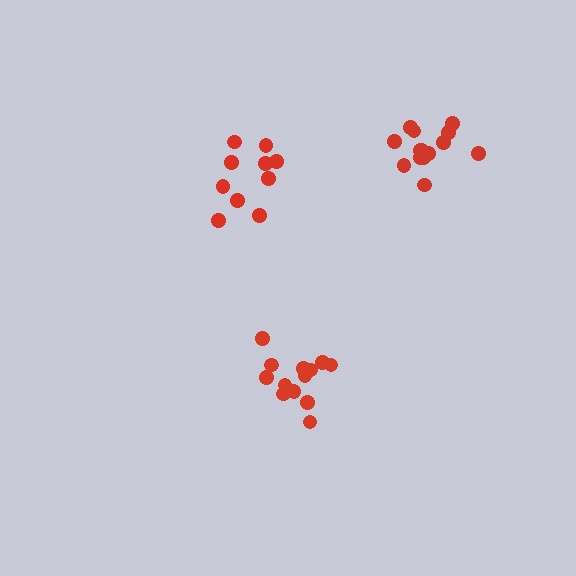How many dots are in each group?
Group 1: 10 dots, Group 2: 13 dots, Group 3: 14 dots (37 total).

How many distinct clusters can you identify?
There are 3 distinct clusters.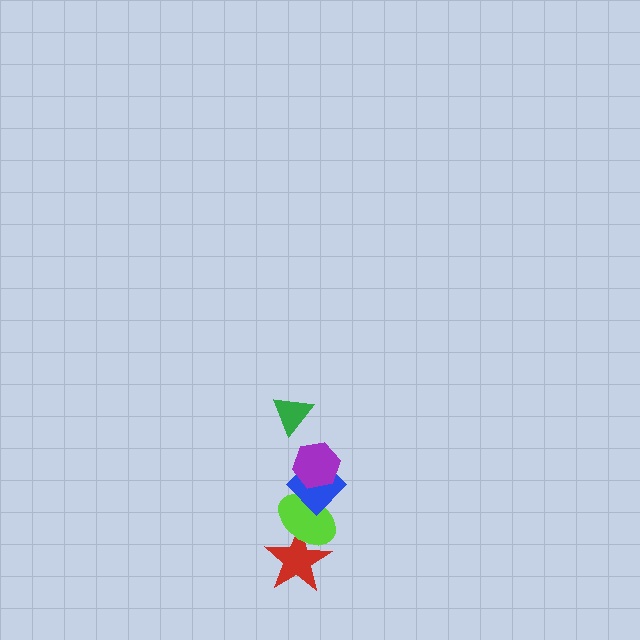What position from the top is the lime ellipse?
The lime ellipse is 4th from the top.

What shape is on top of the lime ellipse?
The blue diamond is on top of the lime ellipse.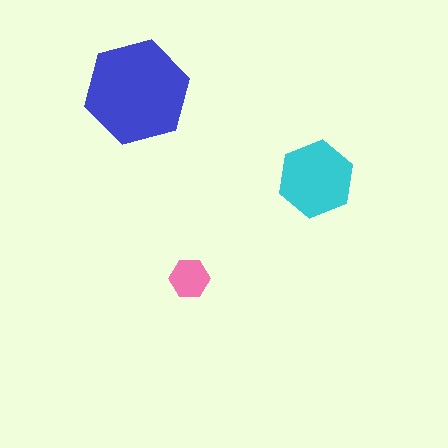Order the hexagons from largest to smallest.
the blue one, the cyan one, the pink one.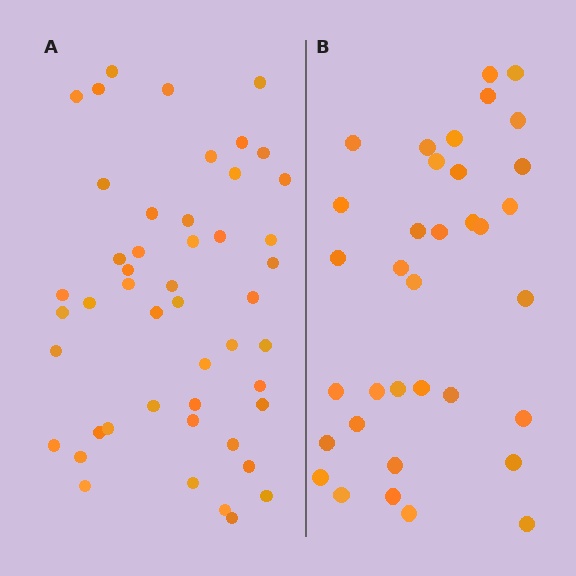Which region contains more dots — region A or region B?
Region A (the left region) has more dots.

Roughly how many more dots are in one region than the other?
Region A has approximately 15 more dots than region B.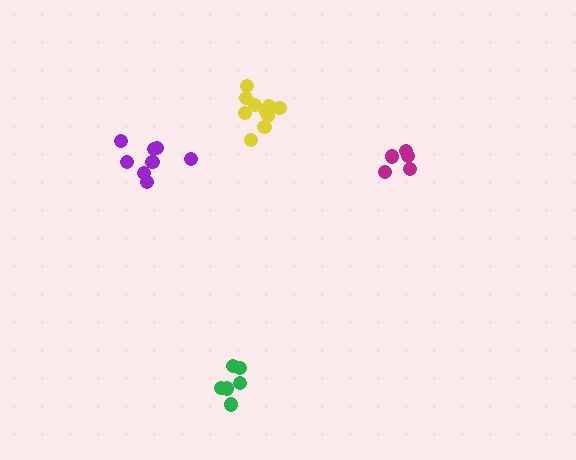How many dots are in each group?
Group 1: 9 dots, Group 2: 5 dots, Group 3: 6 dots, Group 4: 10 dots (30 total).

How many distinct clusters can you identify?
There are 4 distinct clusters.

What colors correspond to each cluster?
The clusters are colored: purple, magenta, green, yellow.